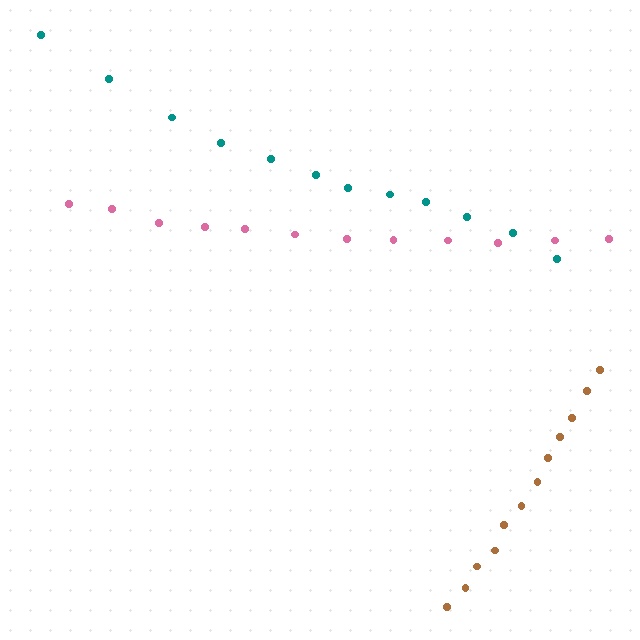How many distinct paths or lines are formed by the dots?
There are 3 distinct paths.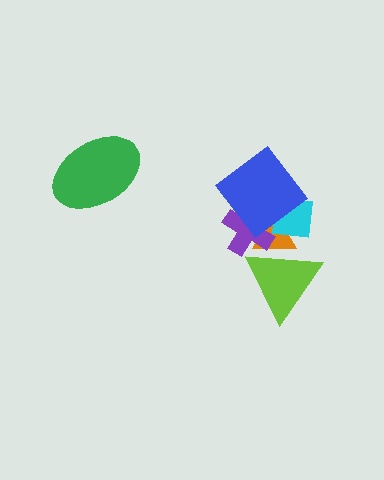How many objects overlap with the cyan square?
3 objects overlap with the cyan square.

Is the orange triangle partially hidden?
Yes, it is partially covered by another shape.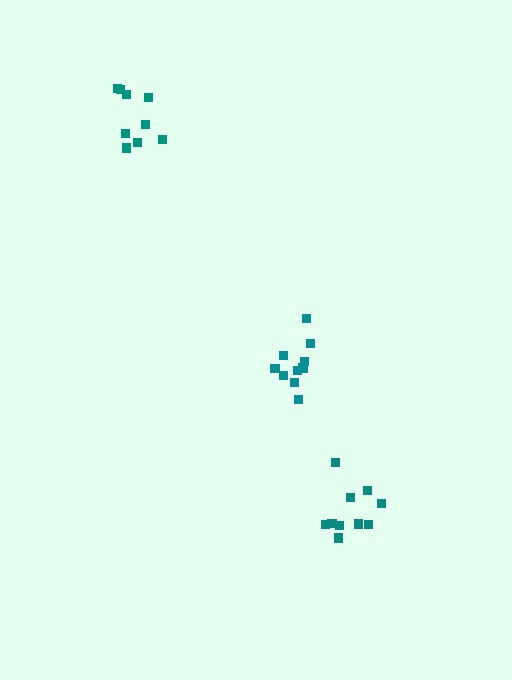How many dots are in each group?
Group 1: 10 dots, Group 2: 10 dots, Group 3: 10 dots (30 total).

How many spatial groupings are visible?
There are 3 spatial groupings.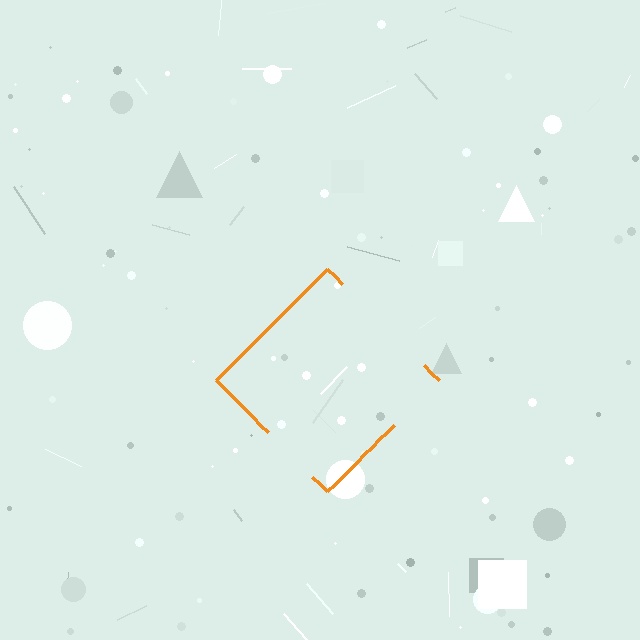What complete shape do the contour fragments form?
The contour fragments form a diamond.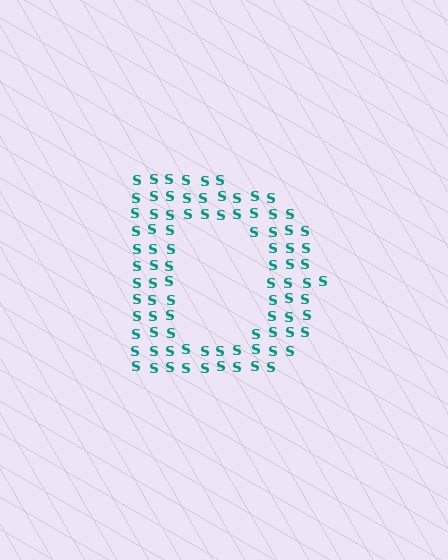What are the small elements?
The small elements are letter S's.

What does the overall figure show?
The overall figure shows the letter D.